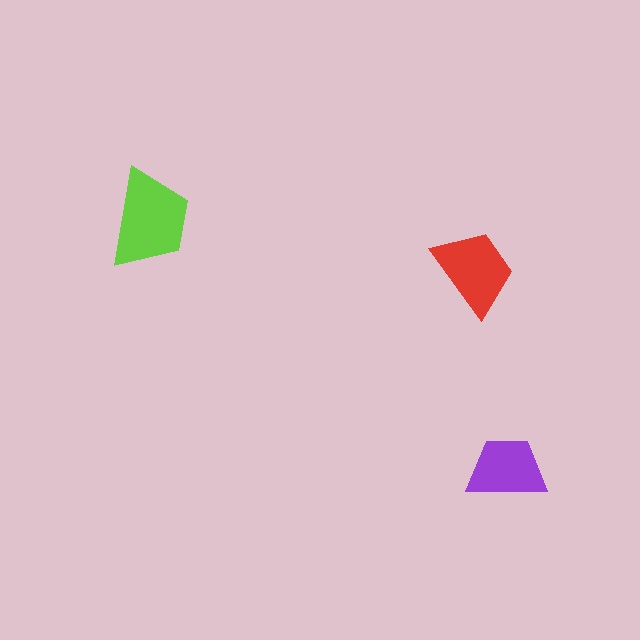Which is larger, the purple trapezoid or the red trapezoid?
The red one.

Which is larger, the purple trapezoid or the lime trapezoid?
The lime one.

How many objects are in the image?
There are 3 objects in the image.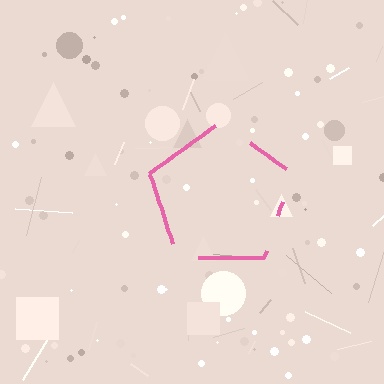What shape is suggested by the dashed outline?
The dashed outline suggests a pentagon.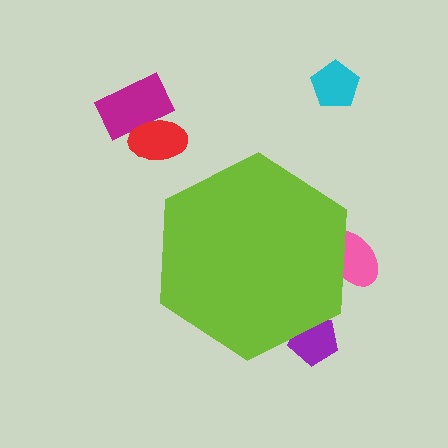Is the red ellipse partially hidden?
No, the red ellipse is fully visible.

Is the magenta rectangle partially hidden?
No, the magenta rectangle is fully visible.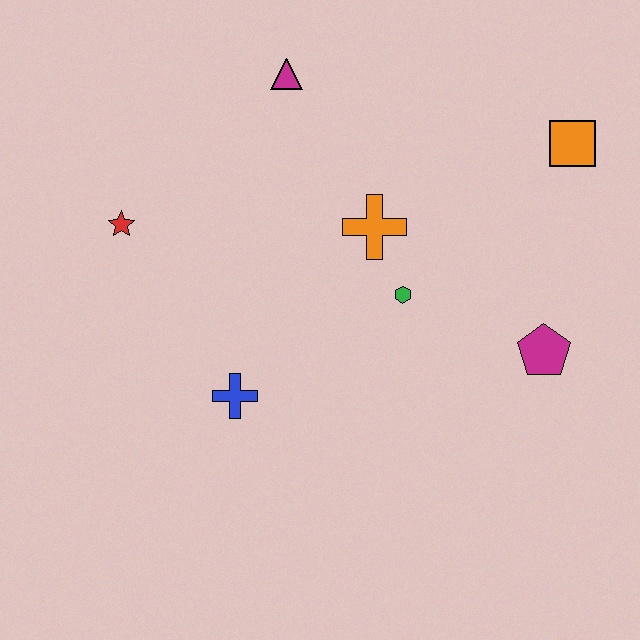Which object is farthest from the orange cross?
The red star is farthest from the orange cross.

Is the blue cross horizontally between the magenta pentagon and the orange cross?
No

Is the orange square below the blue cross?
No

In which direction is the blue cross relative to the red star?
The blue cross is below the red star.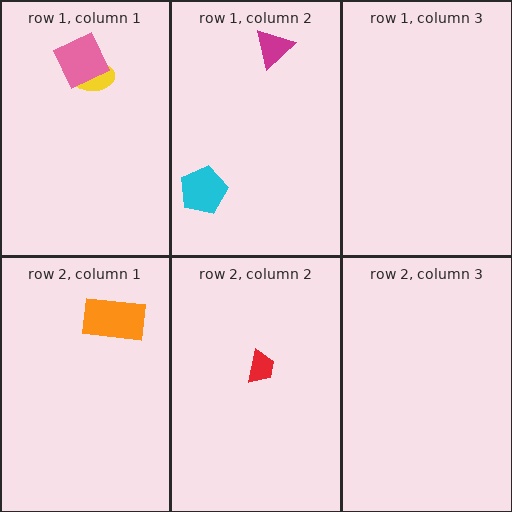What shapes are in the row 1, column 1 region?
The yellow ellipse, the pink square.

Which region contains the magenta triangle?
The row 1, column 2 region.